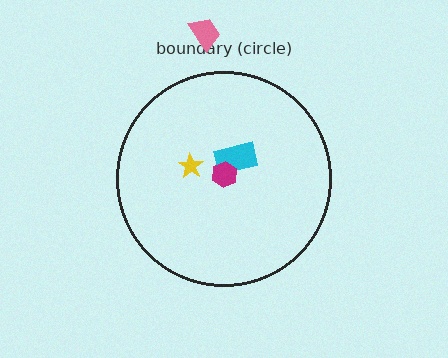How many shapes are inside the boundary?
3 inside, 1 outside.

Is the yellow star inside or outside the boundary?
Inside.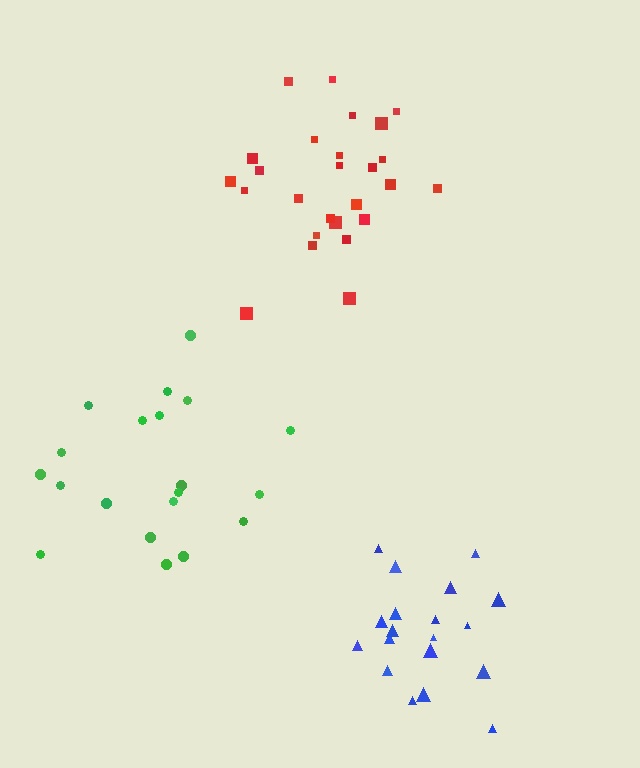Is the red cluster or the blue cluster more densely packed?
Red.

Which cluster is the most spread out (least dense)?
Green.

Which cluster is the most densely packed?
Red.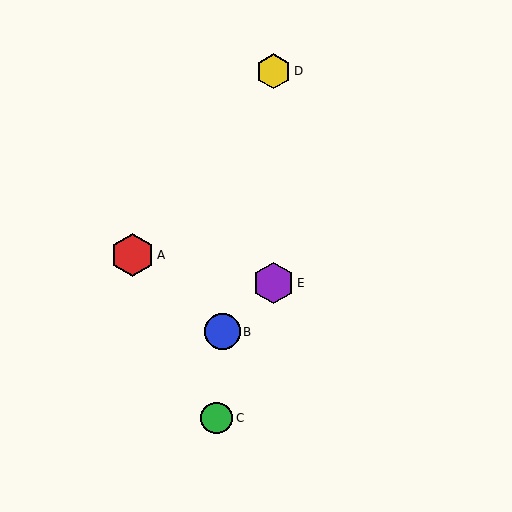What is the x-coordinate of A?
Object A is at x≈133.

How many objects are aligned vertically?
2 objects (D, E) are aligned vertically.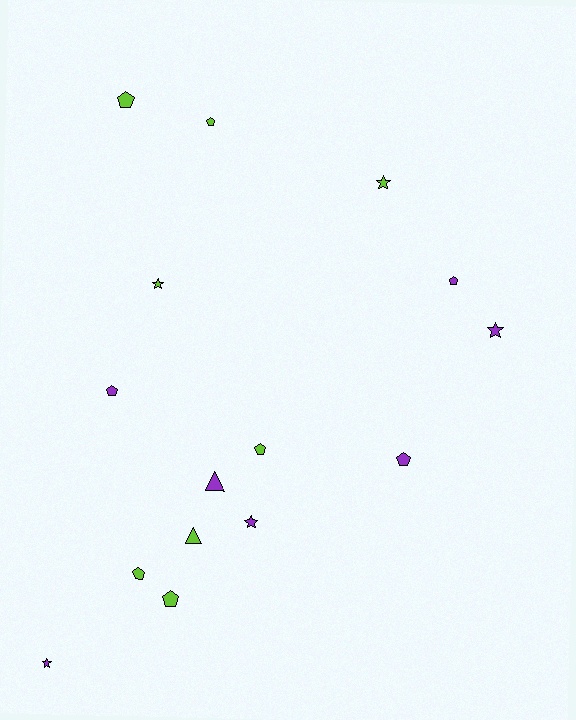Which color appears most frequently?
Lime, with 8 objects.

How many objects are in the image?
There are 15 objects.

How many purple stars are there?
There are 3 purple stars.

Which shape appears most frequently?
Pentagon, with 8 objects.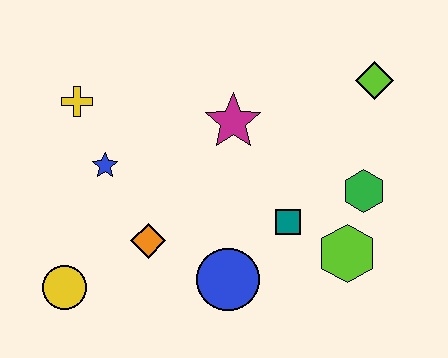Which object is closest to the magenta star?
The teal square is closest to the magenta star.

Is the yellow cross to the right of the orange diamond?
No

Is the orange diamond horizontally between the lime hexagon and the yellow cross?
Yes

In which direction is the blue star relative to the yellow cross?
The blue star is below the yellow cross.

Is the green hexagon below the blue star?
Yes